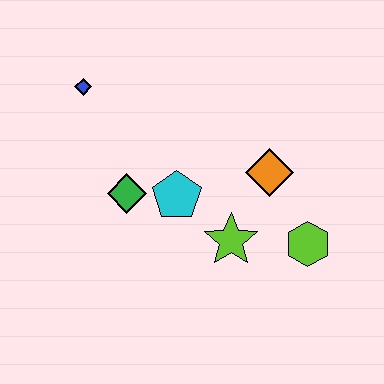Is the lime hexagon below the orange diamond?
Yes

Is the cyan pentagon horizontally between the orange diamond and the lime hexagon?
No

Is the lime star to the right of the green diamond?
Yes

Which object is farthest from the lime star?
The blue diamond is farthest from the lime star.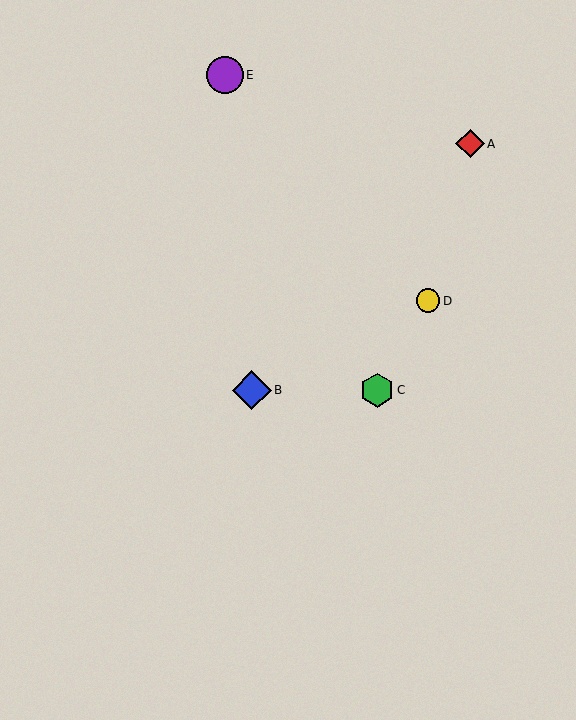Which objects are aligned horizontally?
Objects B, C are aligned horizontally.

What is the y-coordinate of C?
Object C is at y≈390.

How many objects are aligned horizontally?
2 objects (B, C) are aligned horizontally.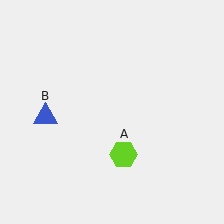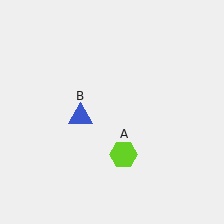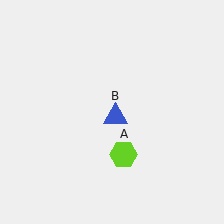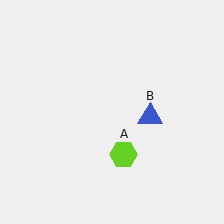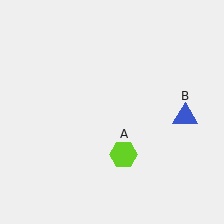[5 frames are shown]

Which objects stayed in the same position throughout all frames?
Lime hexagon (object A) remained stationary.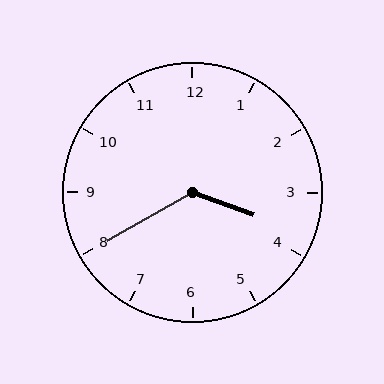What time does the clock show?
3:40.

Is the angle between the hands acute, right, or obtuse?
It is obtuse.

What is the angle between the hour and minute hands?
Approximately 130 degrees.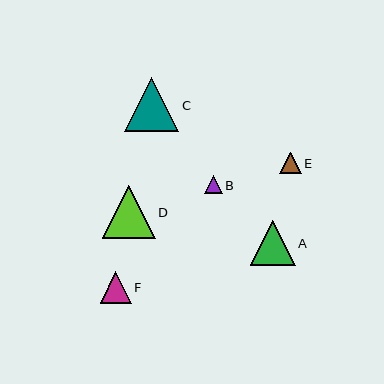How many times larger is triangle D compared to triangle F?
Triangle D is approximately 1.7 times the size of triangle F.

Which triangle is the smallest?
Triangle B is the smallest with a size of approximately 18 pixels.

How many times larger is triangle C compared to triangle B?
Triangle C is approximately 3.1 times the size of triangle B.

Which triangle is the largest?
Triangle C is the largest with a size of approximately 54 pixels.